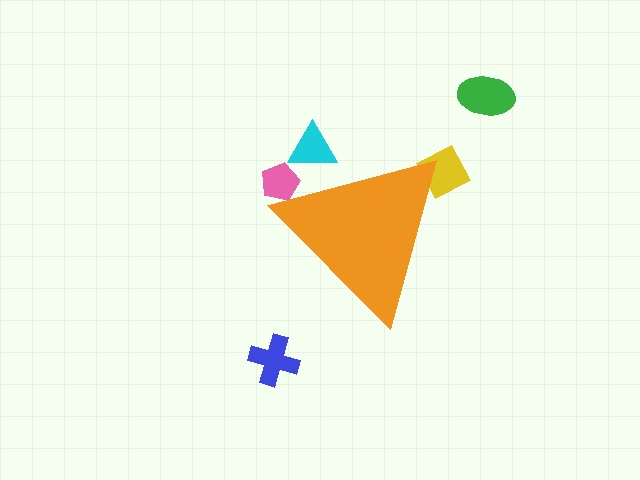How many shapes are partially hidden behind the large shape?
3 shapes are partially hidden.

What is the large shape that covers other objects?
An orange triangle.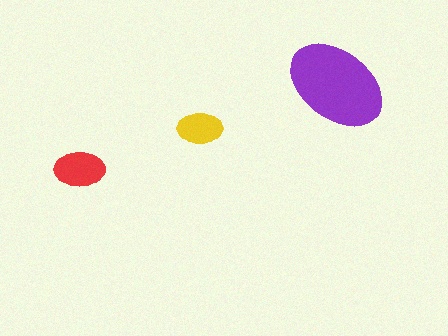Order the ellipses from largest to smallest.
the purple one, the red one, the yellow one.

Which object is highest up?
The purple ellipse is topmost.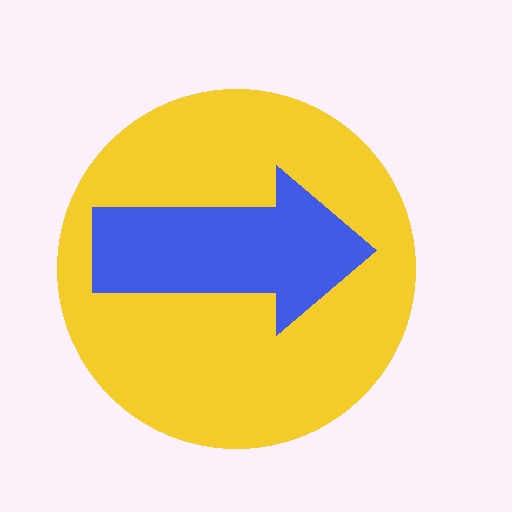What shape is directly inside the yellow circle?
The blue arrow.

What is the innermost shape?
The blue arrow.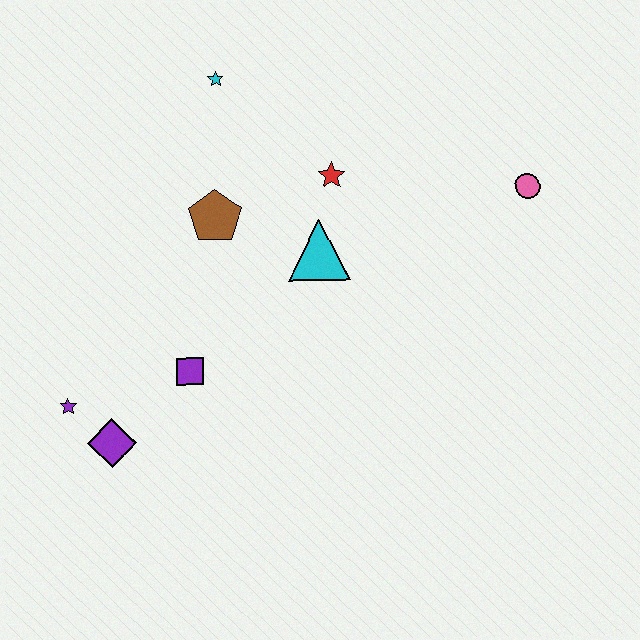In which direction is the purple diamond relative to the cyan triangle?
The purple diamond is to the left of the cyan triangle.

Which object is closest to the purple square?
The purple diamond is closest to the purple square.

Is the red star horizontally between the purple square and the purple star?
No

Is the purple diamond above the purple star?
No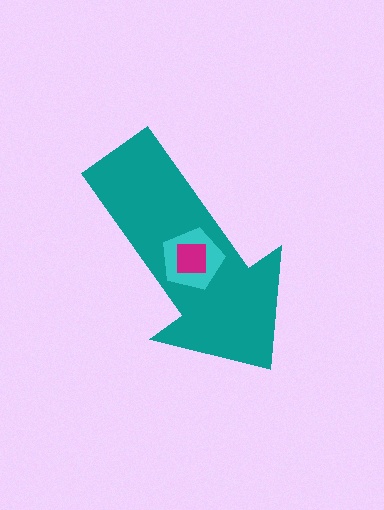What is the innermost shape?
The magenta square.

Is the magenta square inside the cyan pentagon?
Yes.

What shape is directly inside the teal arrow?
The cyan pentagon.